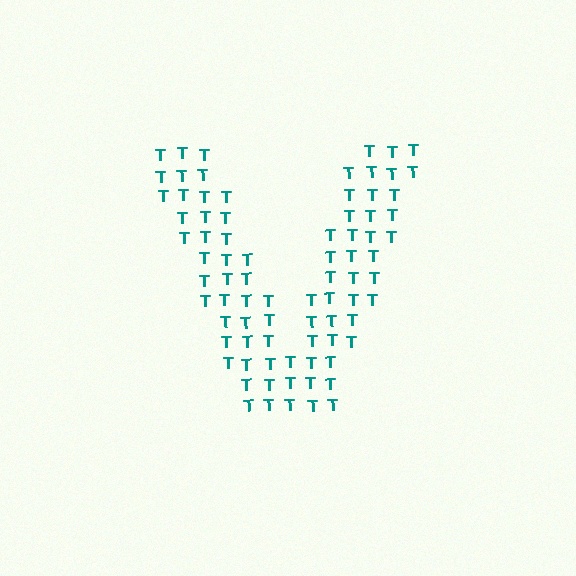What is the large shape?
The large shape is the letter V.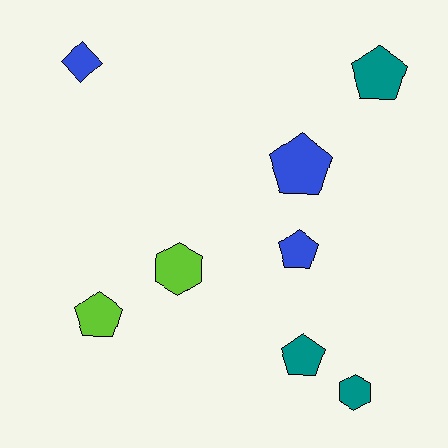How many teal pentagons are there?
There are 2 teal pentagons.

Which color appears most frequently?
Blue, with 3 objects.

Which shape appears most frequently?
Pentagon, with 5 objects.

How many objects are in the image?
There are 8 objects.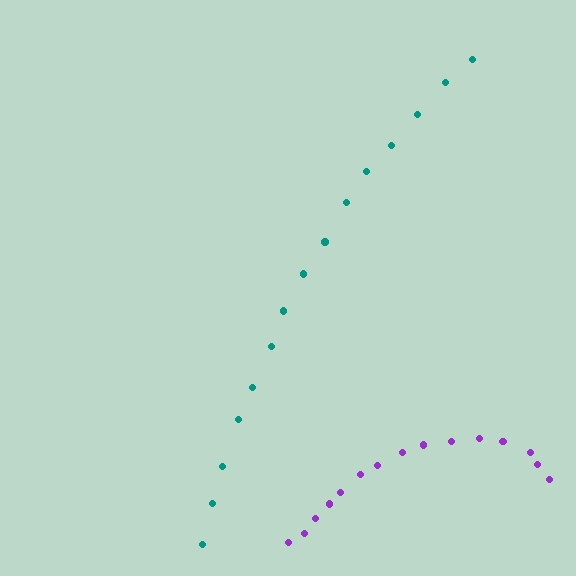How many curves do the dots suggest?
There are 2 distinct paths.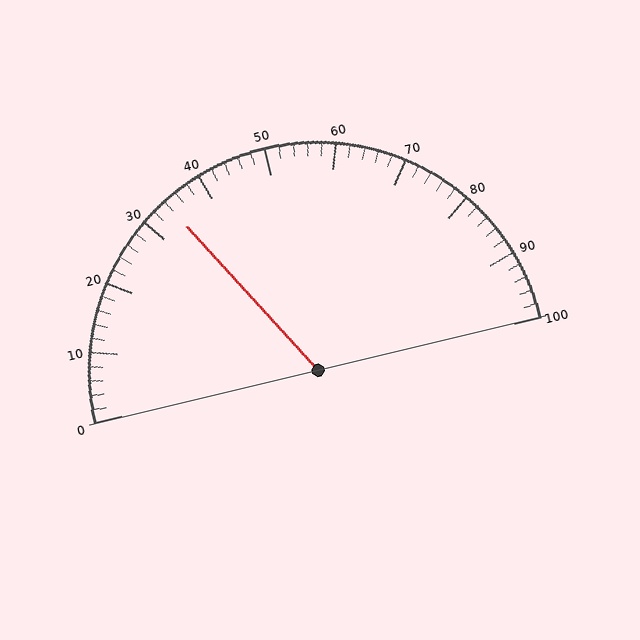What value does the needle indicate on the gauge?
The needle indicates approximately 34.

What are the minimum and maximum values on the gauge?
The gauge ranges from 0 to 100.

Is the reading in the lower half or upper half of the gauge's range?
The reading is in the lower half of the range (0 to 100).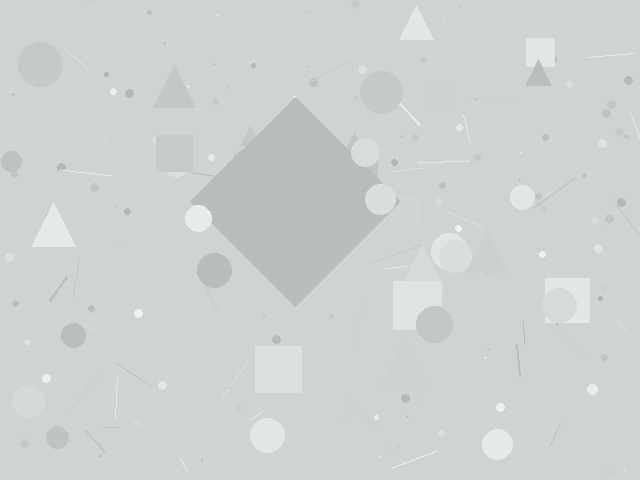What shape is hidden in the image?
A diamond is hidden in the image.